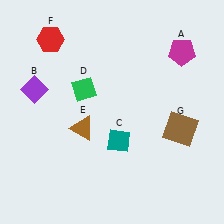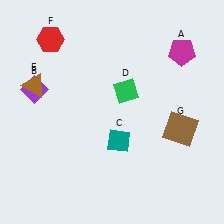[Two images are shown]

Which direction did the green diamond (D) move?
The green diamond (D) moved right.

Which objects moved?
The objects that moved are: the green diamond (D), the brown triangle (E).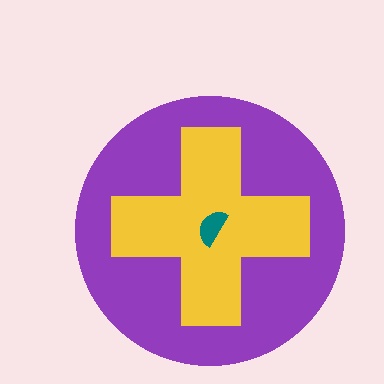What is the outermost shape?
The purple circle.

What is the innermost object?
The teal semicircle.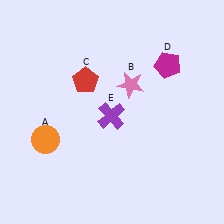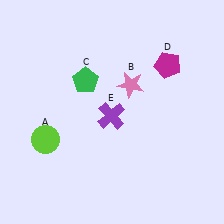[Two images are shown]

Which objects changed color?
A changed from orange to lime. C changed from red to green.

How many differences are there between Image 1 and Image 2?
There are 2 differences between the two images.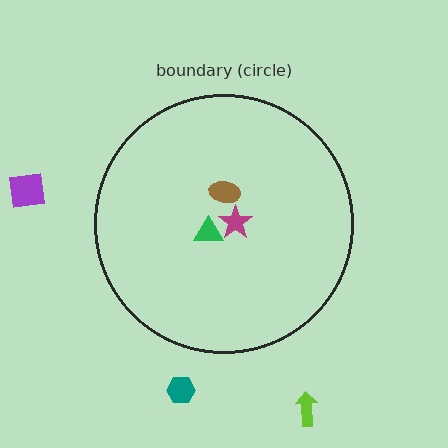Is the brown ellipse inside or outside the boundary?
Inside.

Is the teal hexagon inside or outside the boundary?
Outside.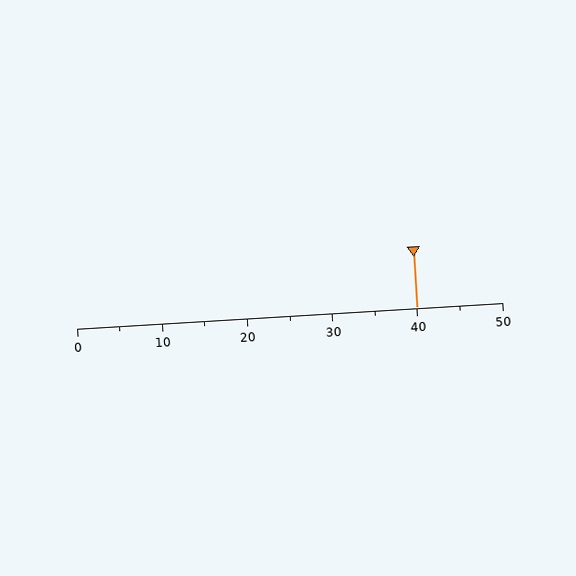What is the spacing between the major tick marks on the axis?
The major ticks are spaced 10 apart.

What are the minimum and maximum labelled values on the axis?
The axis runs from 0 to 50.